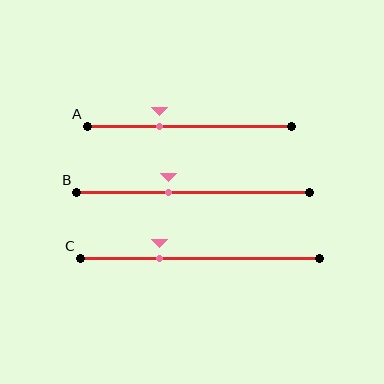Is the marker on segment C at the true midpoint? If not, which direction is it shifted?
No, the marker on segment C is shifted to the left by about 17% of the segment length.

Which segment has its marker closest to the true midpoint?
Segment B has its marker closest to the true midpoint.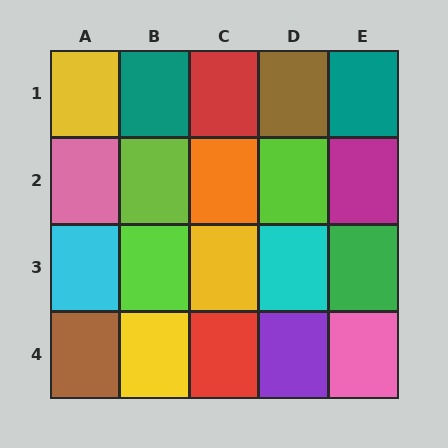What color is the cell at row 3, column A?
Cyan.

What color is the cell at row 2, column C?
Orange.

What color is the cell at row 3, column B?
Lime.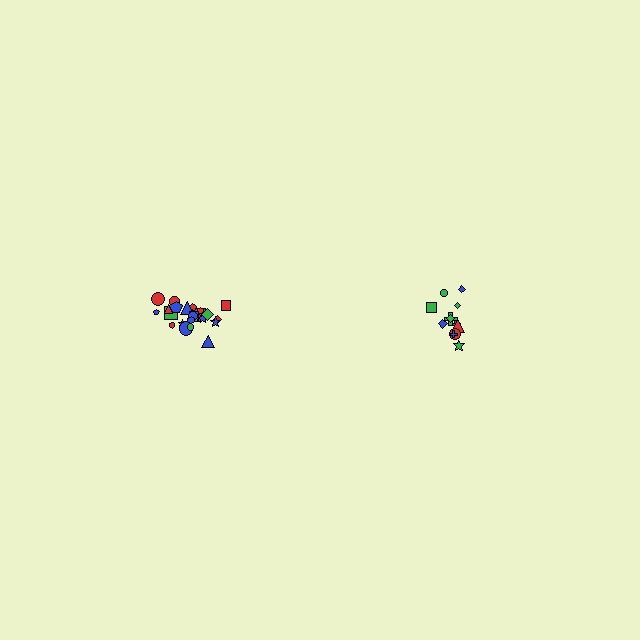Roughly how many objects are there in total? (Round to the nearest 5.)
Roughly 35 objects in total.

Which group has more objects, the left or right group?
The left group.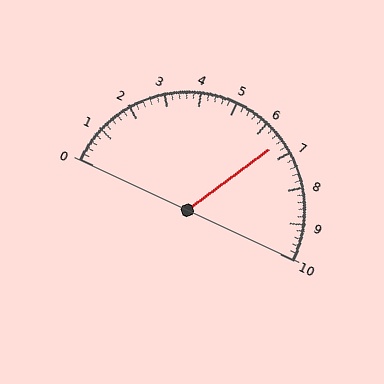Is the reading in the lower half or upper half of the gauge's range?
The reading is in the upper half of the range (0 to 10).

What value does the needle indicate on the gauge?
The needle indicates approximately 6.6.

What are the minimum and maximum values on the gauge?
The gauge ranges from 0 to 10.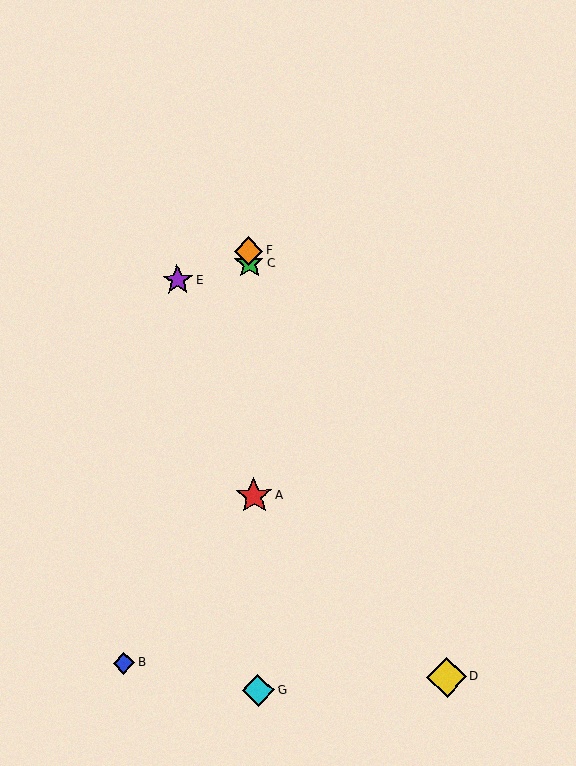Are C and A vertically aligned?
Yes, both are at x≈249.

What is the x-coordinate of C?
Object C is at x≈249.